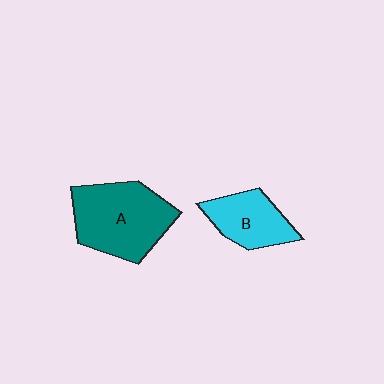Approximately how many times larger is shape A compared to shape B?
Approximately 1.6 times.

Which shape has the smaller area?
Shape B (cyan).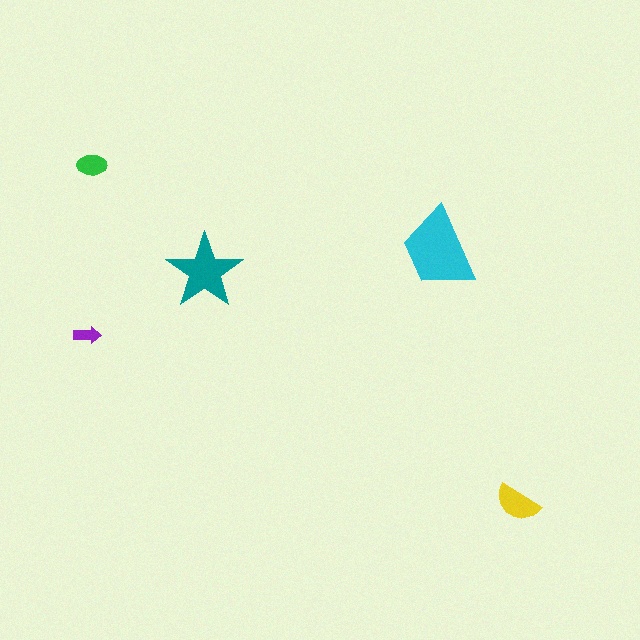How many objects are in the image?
There are 5 objects in the image.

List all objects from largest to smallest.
The cyan trapezoid, the teal star, the yellow semicircle, the green ellipse, the purple arrow.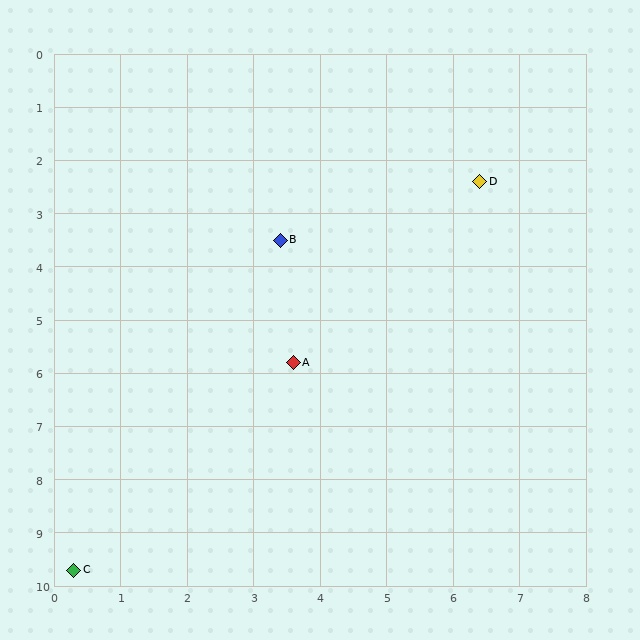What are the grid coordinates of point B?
Point B is at approximately (3.4, 3.5).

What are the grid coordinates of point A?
Point A is at approximately (3.6, 5.8).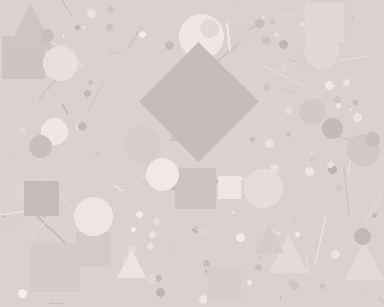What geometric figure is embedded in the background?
A diamond is embedded in the background.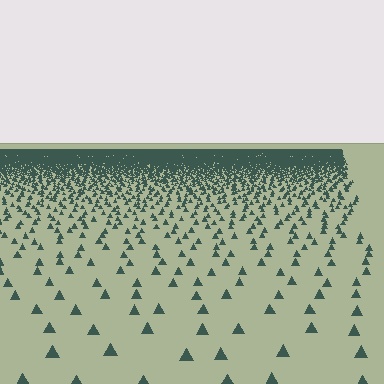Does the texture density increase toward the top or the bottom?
Density increases toward the top.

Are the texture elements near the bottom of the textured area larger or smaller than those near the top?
Larger. Near the bottom, elements are closer to the viewer and appear at a bigger on-screen size.